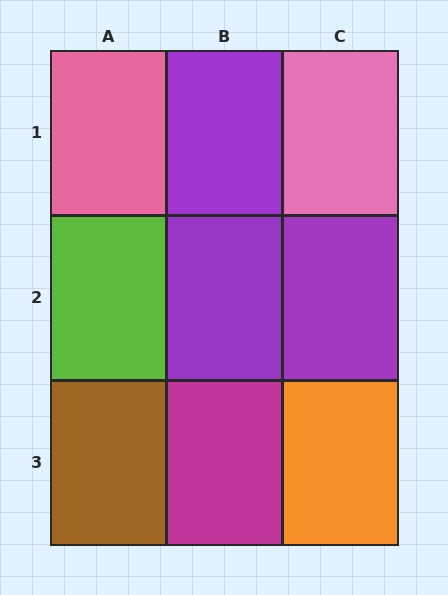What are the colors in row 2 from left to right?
Lime, purple, purple.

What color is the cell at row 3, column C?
Orange.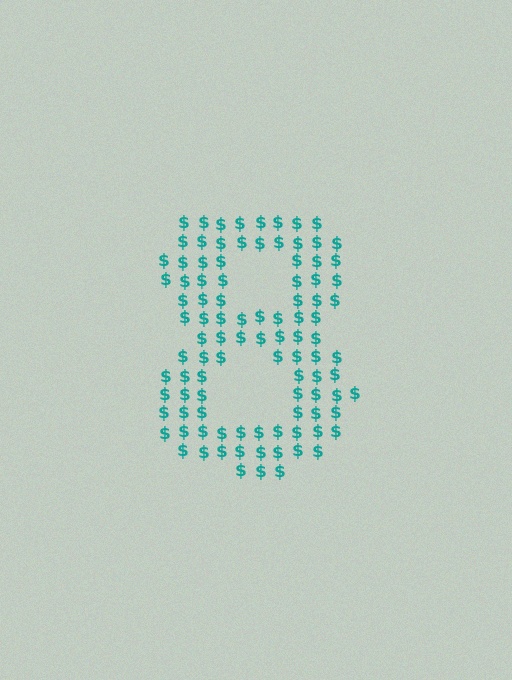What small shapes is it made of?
It is made of small dollar signs.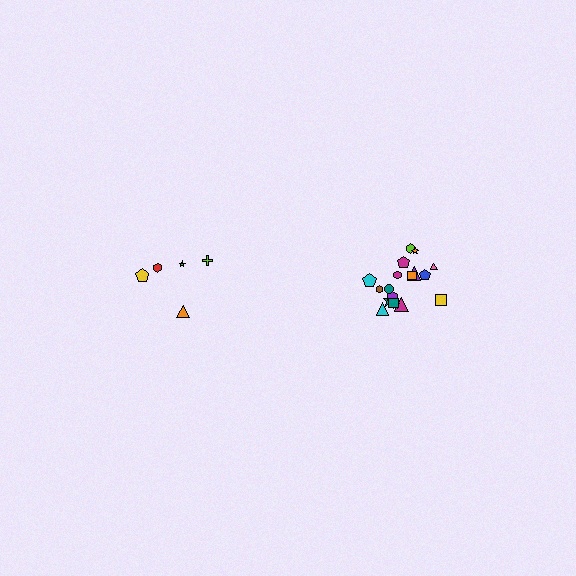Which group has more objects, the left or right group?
The right group.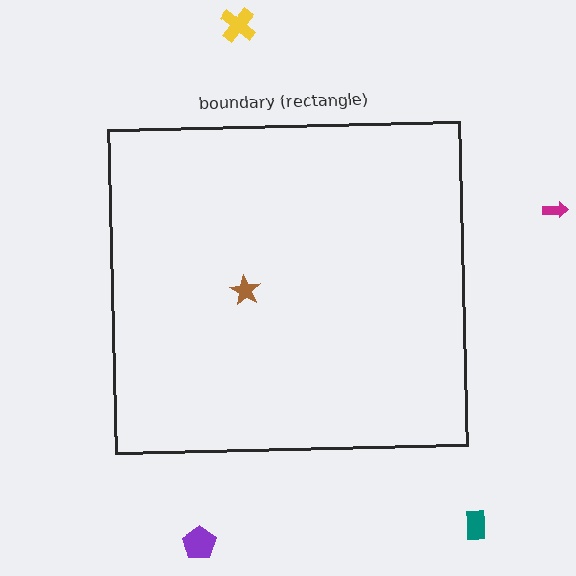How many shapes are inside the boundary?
1 inside, 4 outside.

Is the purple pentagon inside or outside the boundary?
Outside.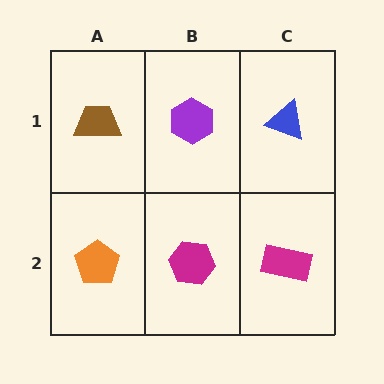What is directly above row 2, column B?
A purple hexagon.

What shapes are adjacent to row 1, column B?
A magenta hexagon (row 2, column B), a brown trapezoid (row 1, column A), a blue triangle (row 1, column C).